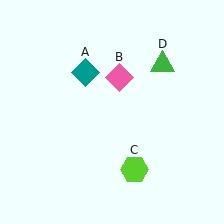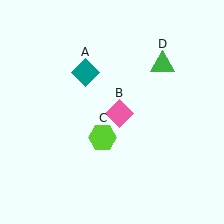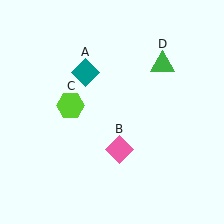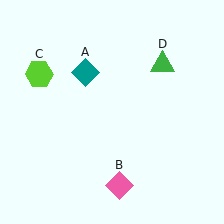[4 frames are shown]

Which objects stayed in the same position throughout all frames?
Teal diamond (object A) and green triangle (object D) remained stationary.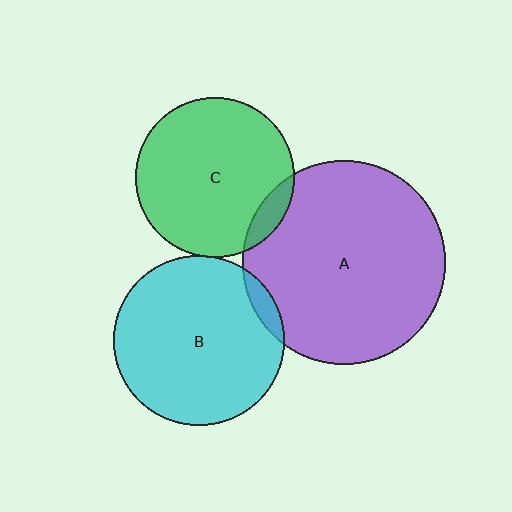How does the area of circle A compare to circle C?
Approximately 1.6 times.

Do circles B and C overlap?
Yes.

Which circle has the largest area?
Circle A (purple).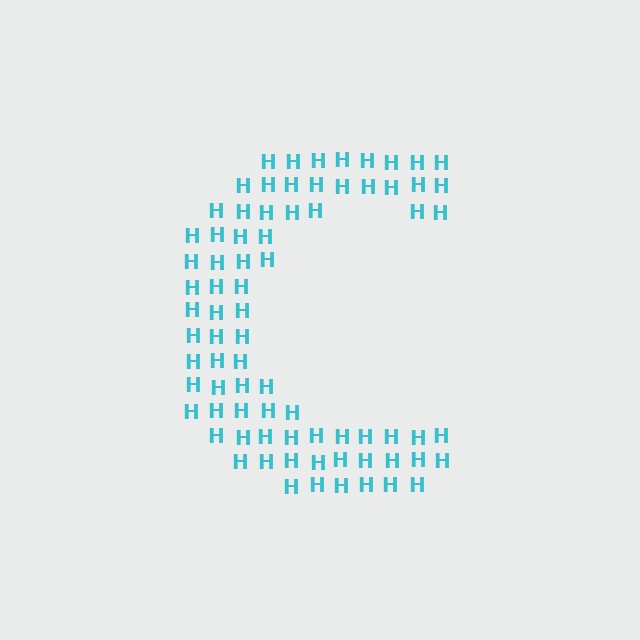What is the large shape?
The large shape is the letter C.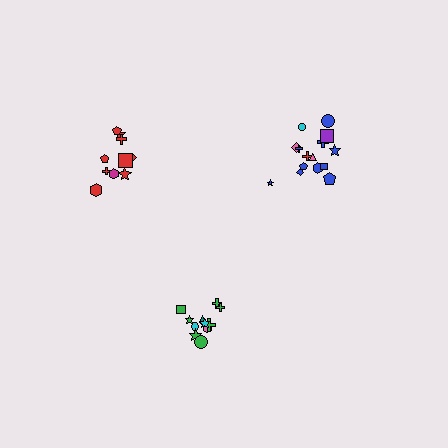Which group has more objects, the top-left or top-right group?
The top-right group.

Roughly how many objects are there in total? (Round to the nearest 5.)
Roughly 35 objects in total.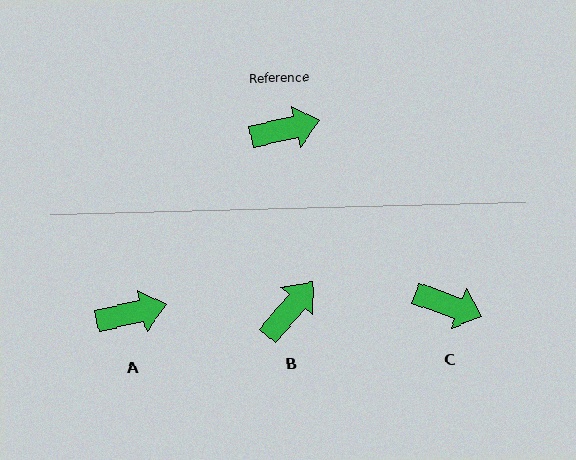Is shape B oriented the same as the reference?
No, it is off by about 36 degrees.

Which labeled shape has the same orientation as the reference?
A.